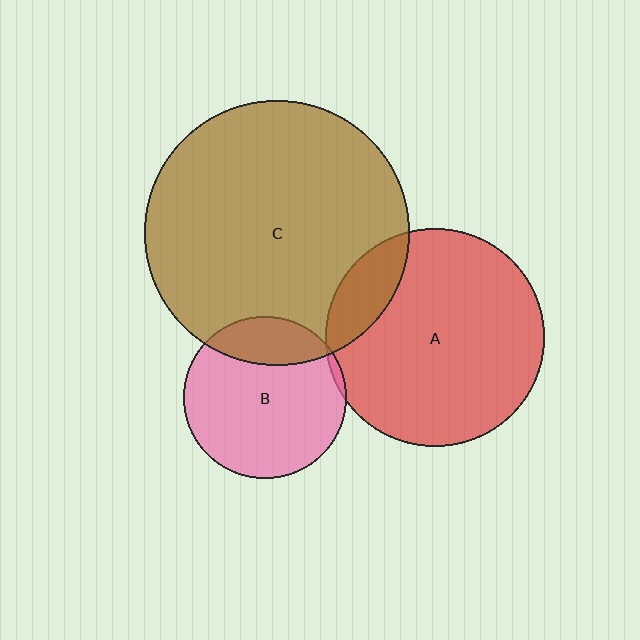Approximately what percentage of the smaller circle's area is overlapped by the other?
Approximately 15%.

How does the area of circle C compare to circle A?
Approximately 1.5 times.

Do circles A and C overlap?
Yes.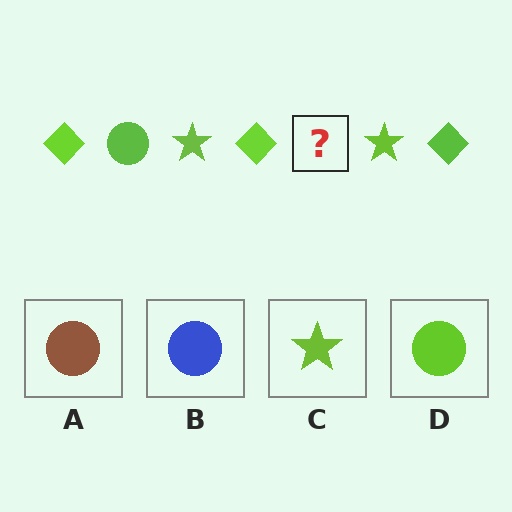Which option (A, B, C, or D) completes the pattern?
D.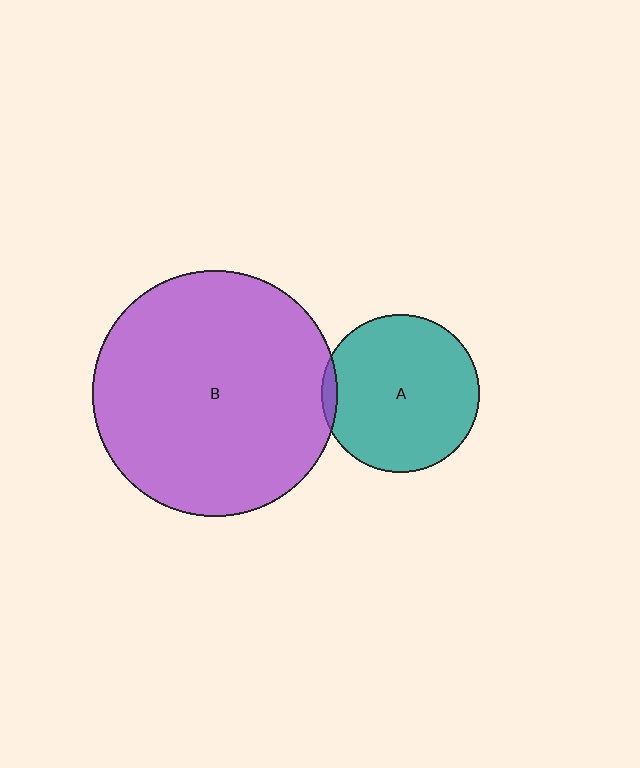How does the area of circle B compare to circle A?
Approximately 2.4 times.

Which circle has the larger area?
Circle B (purple).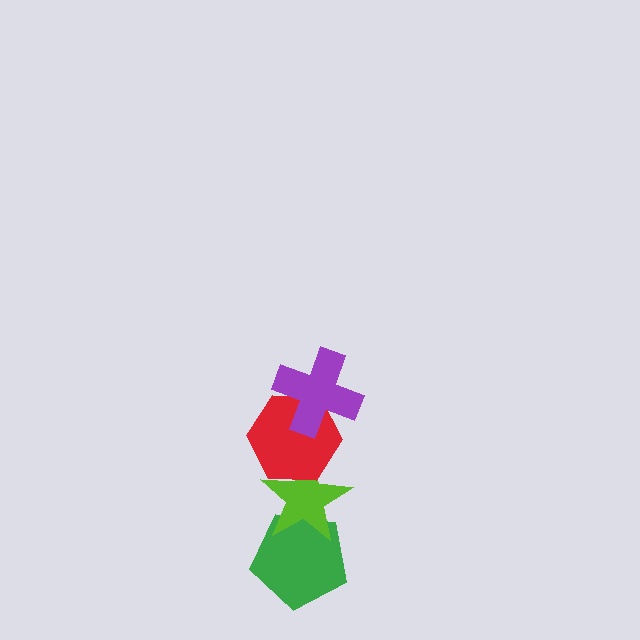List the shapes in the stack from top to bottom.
From top to bottom: the purple cross, the red hexagon, the lime star, the green pentagon.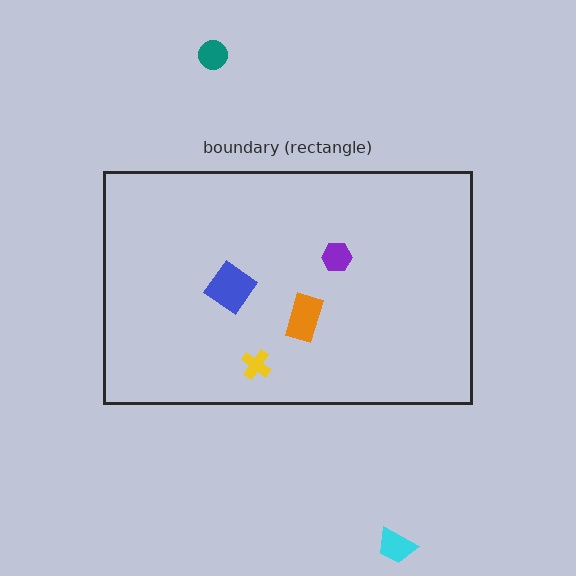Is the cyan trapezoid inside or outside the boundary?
Outside.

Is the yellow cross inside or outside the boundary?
Inside.